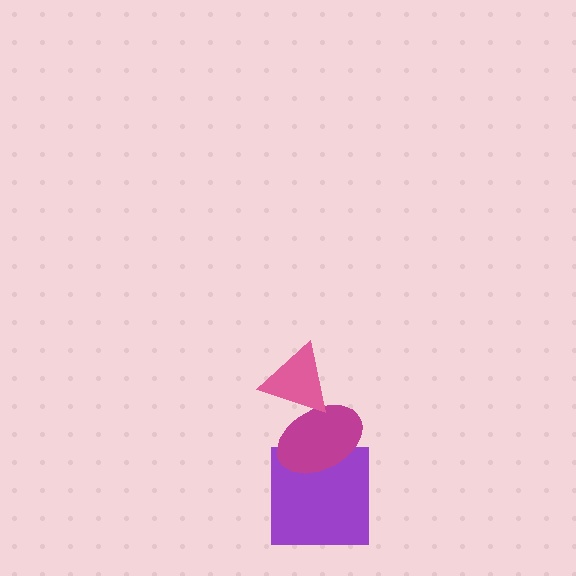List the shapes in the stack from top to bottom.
From top to bottom: the pink triangle, the magenta ellipse, the purple square.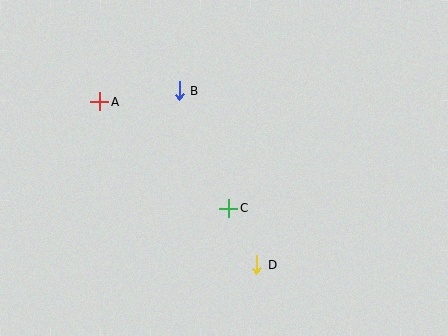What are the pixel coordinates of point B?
Point B is at (179, 91).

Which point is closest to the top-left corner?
Point A is closest to the top-left corner.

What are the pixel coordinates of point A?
Point A is at (100, 102).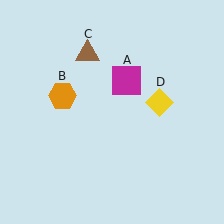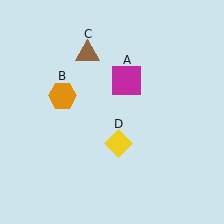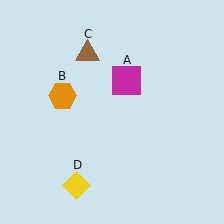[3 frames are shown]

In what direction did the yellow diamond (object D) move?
The yellow diamond (object D) moved down and to the left.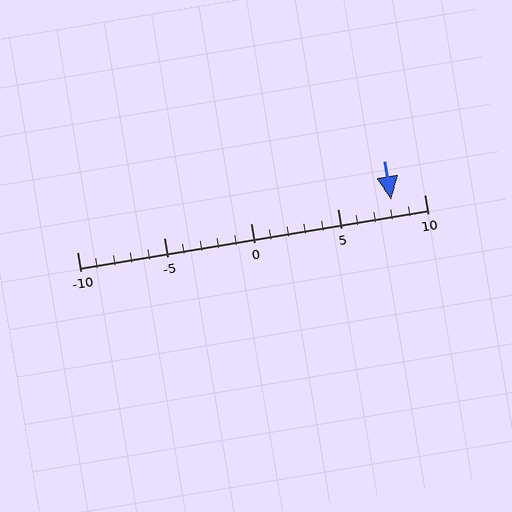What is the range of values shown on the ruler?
The ruler shows values from -10 to 10.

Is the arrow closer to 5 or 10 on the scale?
The arrow is closer to 10.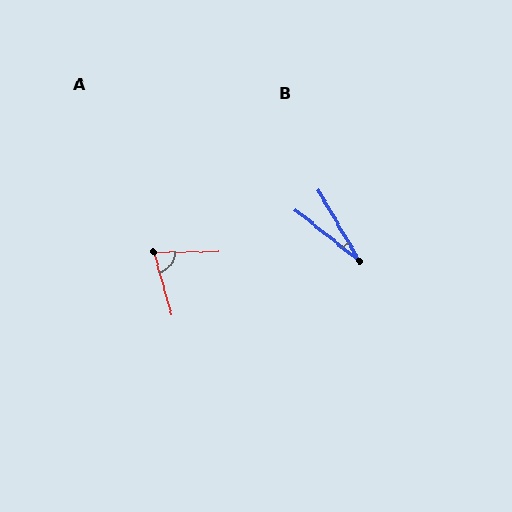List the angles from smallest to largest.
B (21°), A (75°).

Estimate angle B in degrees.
Approximately 21 degrees.